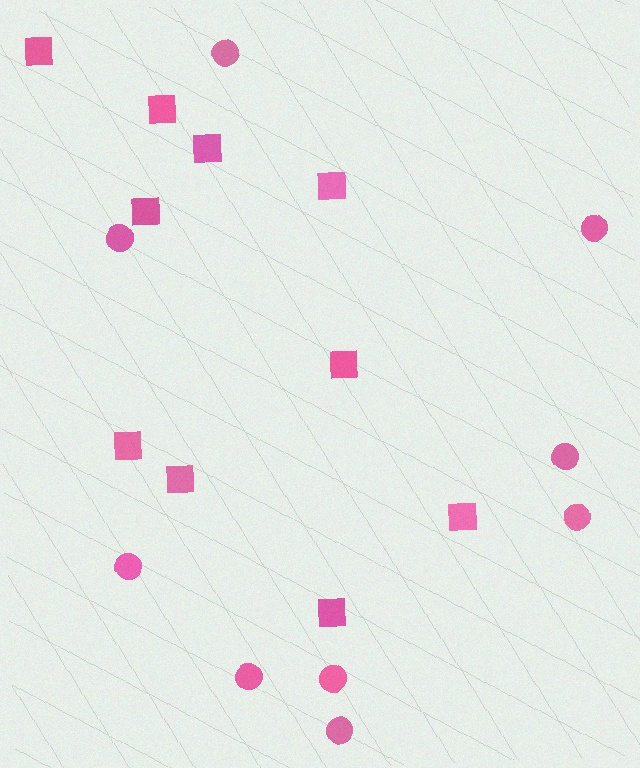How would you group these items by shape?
There are 2 groups: one group of squares (10) and one group of circles (9).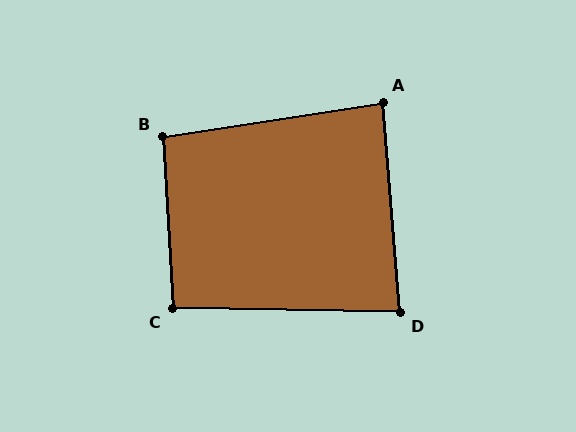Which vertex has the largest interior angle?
B, at approximately 95 degrees.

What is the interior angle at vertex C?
Approximately 94 degrees (approximately right).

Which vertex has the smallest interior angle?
D, at approximately 85 degrees.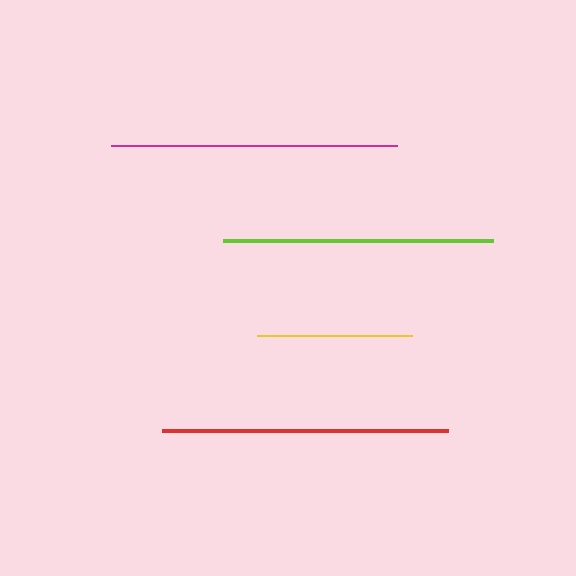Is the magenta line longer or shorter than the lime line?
The magenta line is longer than the lime line.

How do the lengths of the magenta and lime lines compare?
The magenta and lime lines are approximately the same length.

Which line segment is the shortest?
The yellow line is the shortest at approximately 155 pixels.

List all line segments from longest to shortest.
From longest to shortest: red, magenta, lime, yellow.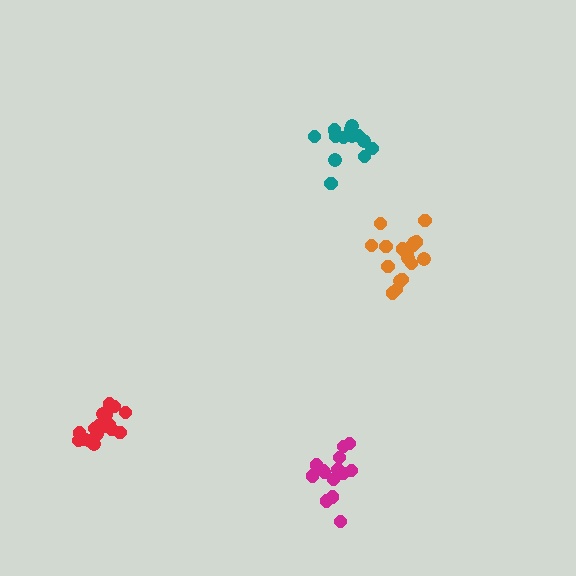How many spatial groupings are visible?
There are 4 spatial groupings.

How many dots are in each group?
Group 1: 13 dots, Group 2: 14 dots, Group 3: 18 dots, Group 4: 19 dots (64 total).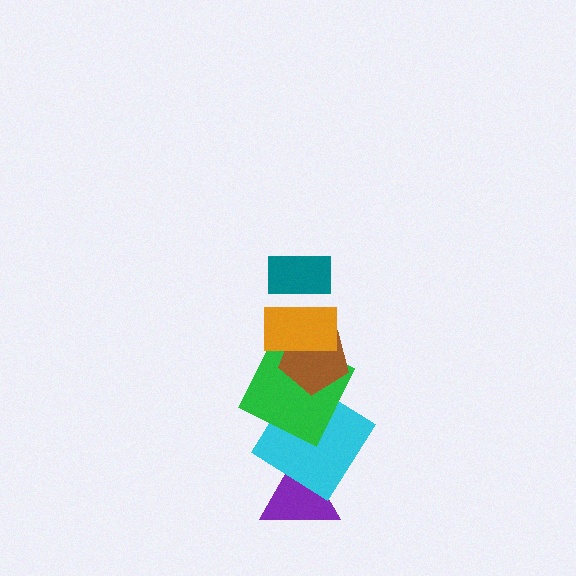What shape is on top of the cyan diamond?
The green square is on top of the cyan diamond.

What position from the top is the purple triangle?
The purple triangle is 6th from the top.